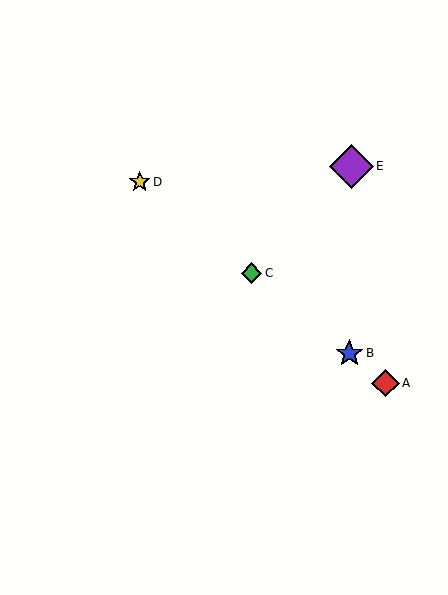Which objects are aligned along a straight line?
Objects A, B, C, D are aligned along a straight line.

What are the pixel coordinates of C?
Object C is at (252, 273).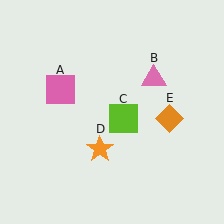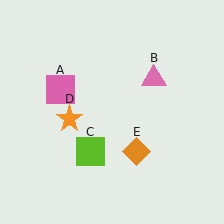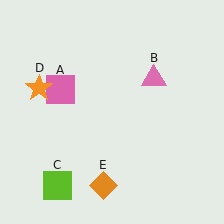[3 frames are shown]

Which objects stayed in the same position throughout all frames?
Pink square (object A) and pink triangle (object B) remained stationary.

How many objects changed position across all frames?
3 objects changed position: lime square (object C), orange star (object D), orange diamond (object E).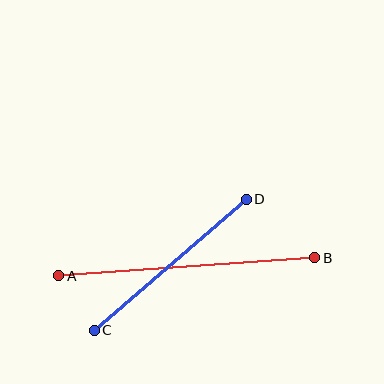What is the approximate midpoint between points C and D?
The midpoint is at approximately (170, 265) pixels.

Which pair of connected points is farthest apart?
Points A and B are farthest apart.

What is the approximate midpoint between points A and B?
The midpoint is at approximately (187, 267) pixels.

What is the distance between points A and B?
The distance is approximately 257 pixels.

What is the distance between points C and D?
The distance is approximately 201 pixels.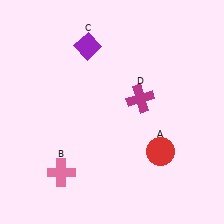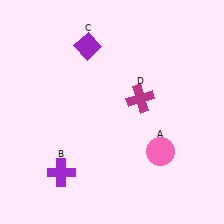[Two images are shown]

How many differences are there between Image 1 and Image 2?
There are 2 differences between the two images.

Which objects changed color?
A changed from red to pink. B changed from pink to purple.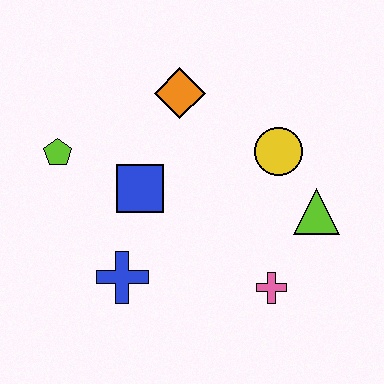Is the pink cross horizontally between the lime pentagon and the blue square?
No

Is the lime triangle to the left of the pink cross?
No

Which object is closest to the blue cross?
The blue square is closest to the blue cross.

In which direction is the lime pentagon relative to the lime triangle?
The lime pentagon is to the left of the lime triangle.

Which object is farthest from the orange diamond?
The pink cross is farthest from the orange diamond.